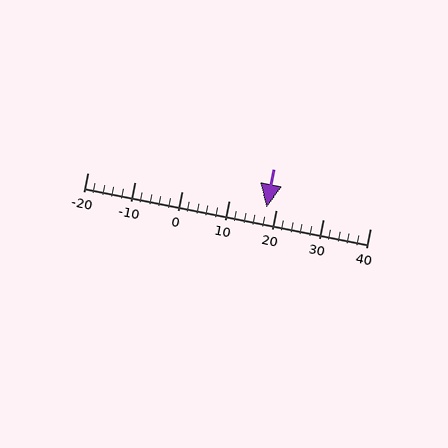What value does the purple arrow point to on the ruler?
The purple arrow points to approximately 18.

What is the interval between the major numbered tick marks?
The major tick marks are spaced 10 units apart.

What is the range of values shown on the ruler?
The ruler shows values from -20 to 40.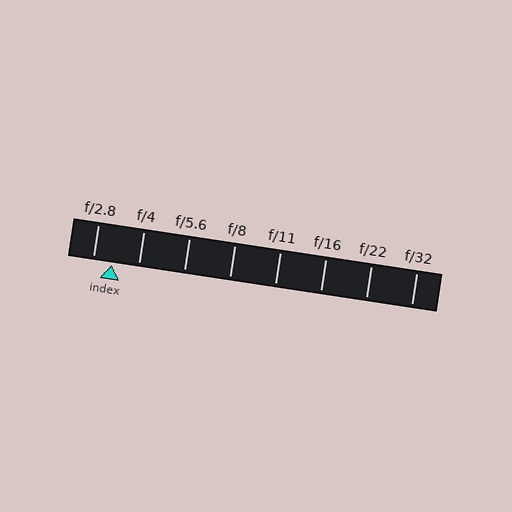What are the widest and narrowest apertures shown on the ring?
The widest aperture shown is f/2.8 and the narrowest is f/32.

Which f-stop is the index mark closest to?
The index mark is closest to f/2.8.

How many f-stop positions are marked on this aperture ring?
There are 8 f-stop positions marked.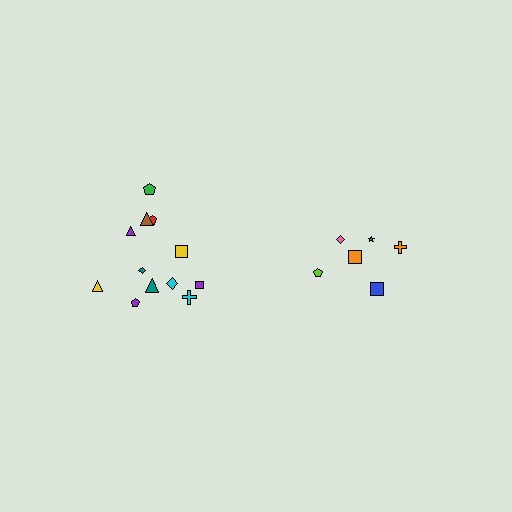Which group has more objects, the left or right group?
The left group.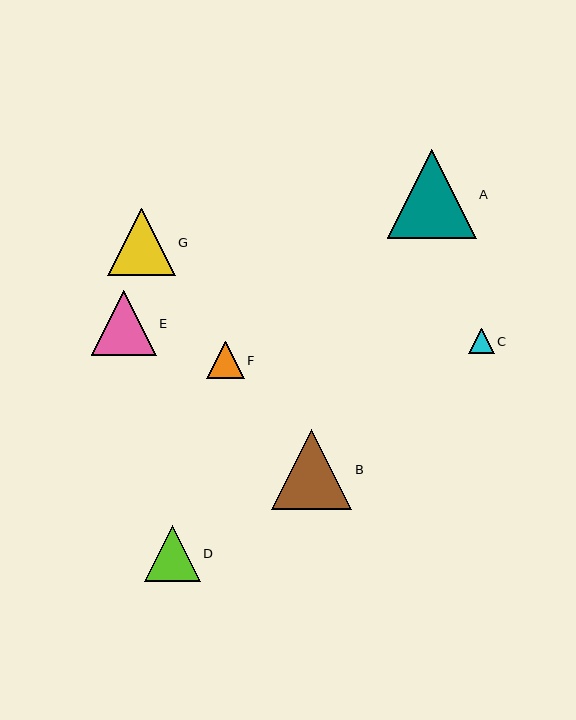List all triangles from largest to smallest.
From largest to smallest: A, B, G, E, D, F, C.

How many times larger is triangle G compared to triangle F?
Triangle G is approximately 1.8 times the size of triangle F.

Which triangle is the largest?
Triangle A is the largest with a size of approximately 88 pixels.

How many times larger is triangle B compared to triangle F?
Triangle B is approximately 2.1 times the size of triangle F.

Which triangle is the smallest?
Triangle C is the smallest with a size of approximately 25 pixels.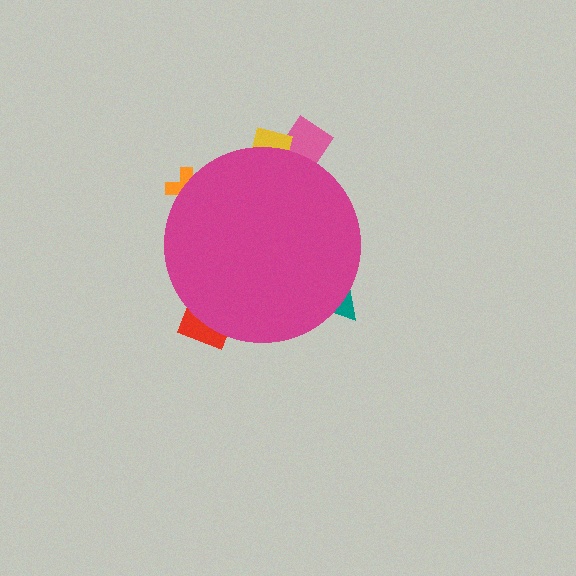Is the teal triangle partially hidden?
Yes, the teal triangle is partially hidden behind the magenta circle.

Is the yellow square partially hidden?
Yes, the yellow square is partially hidden behind the magenta circle.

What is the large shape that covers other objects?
A magenta circle.